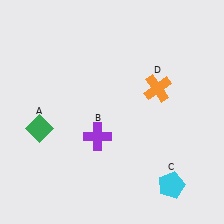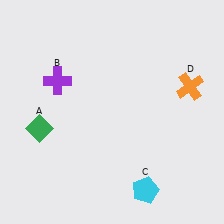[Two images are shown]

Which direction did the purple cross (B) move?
The purple cross (B) moved up.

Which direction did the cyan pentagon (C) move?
The cyan pentagon (C) moved left.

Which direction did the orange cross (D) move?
The orange cross (D) moved right.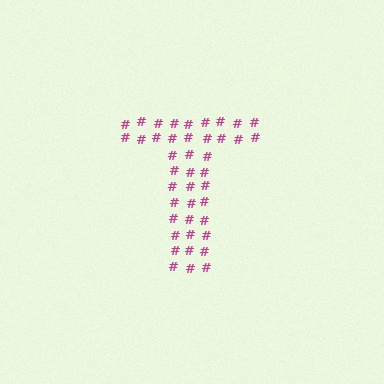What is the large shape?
The large shape is the letter T.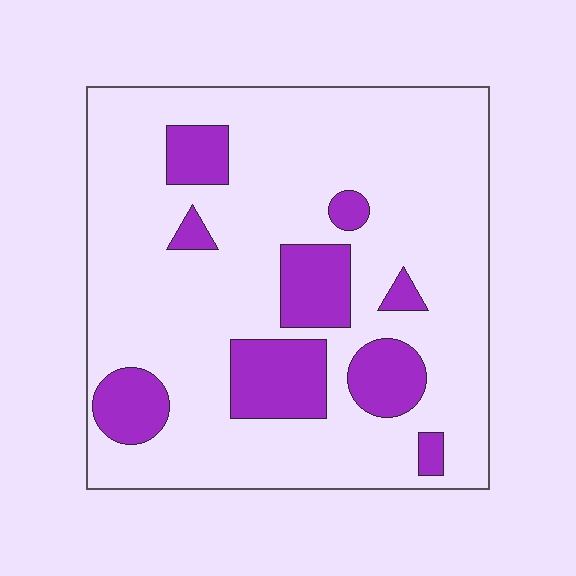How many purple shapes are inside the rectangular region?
9.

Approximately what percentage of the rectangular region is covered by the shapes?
Approximately 20%.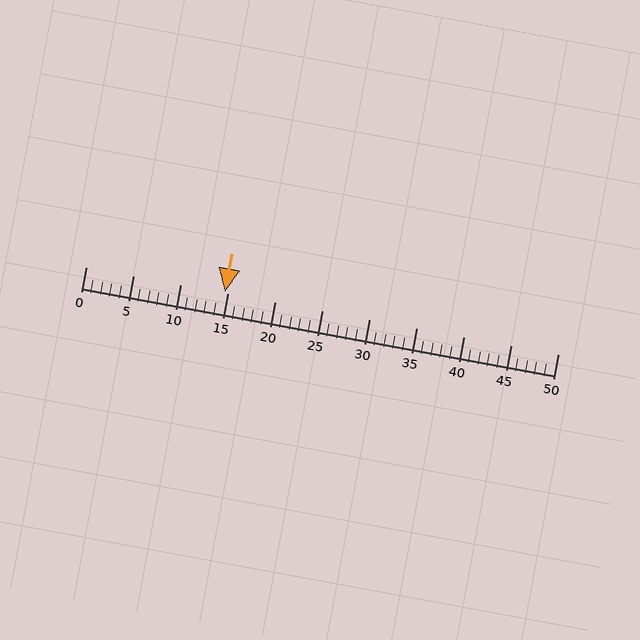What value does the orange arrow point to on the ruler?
The orange arrow points to approximately 15.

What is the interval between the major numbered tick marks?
The major tick marks are spaced 5 units apart.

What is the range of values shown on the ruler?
The ruler shows values from 0 to 50.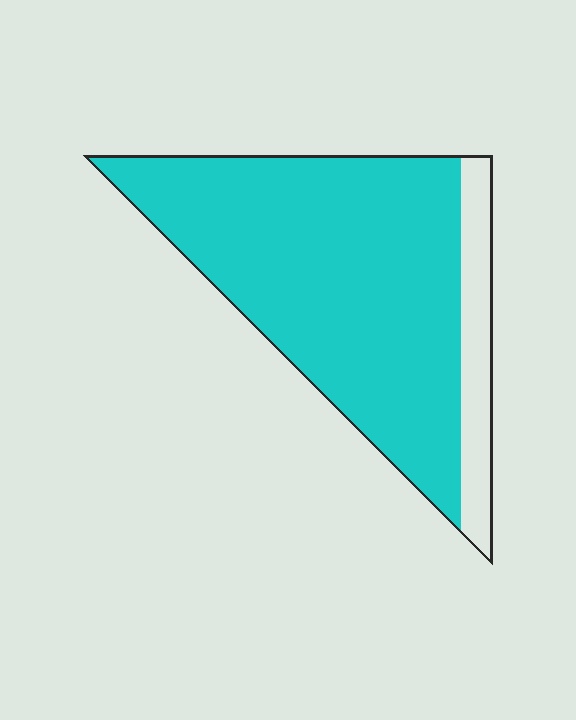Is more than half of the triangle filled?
Yes.